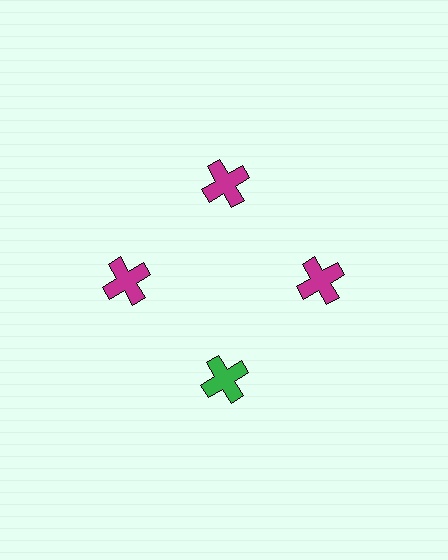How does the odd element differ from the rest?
It has a different color: green instead of magenta.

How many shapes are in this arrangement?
There are 4 shapes arranged in a ring pattern.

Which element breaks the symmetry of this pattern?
The green cross at roughly the 6 o'clock position breaks the symmetry. All other shapes are magenta crosses.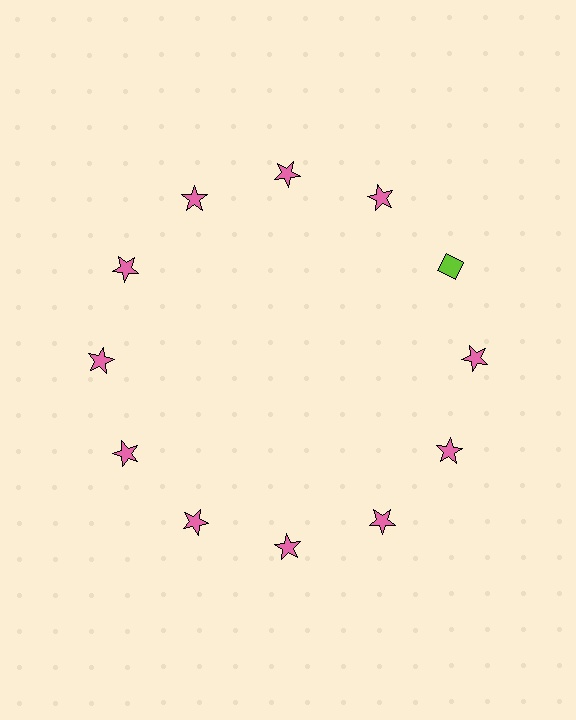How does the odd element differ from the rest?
It differs in both color (lime instead of pink) and shape (diamond instead of star).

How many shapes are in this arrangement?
There are 12 shapes arranged in a ring pattern.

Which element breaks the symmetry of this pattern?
The lime diamond at roughly the 2 o'clock position breaks the symmetry. All other shapes are pink stars.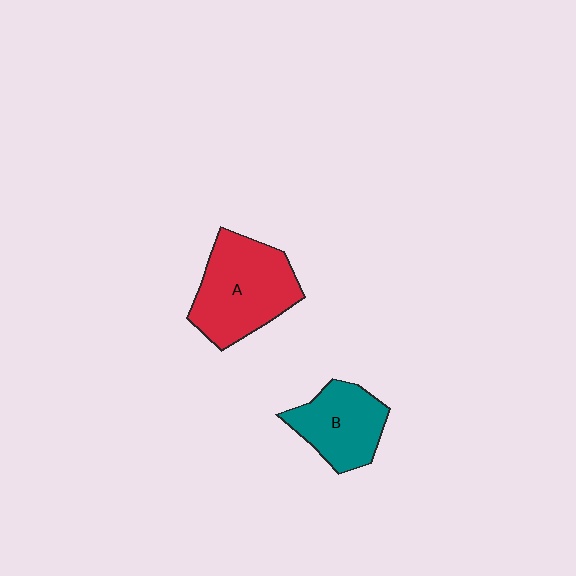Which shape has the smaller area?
Shape B (teal).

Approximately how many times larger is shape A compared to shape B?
Approximately 1.4 times.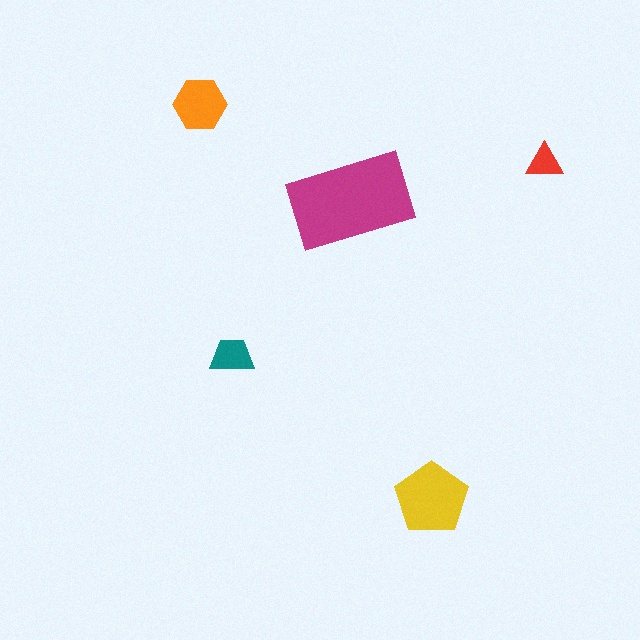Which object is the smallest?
The red triangle.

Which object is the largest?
The magenta rectangle.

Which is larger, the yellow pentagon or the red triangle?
The yellow pentagon.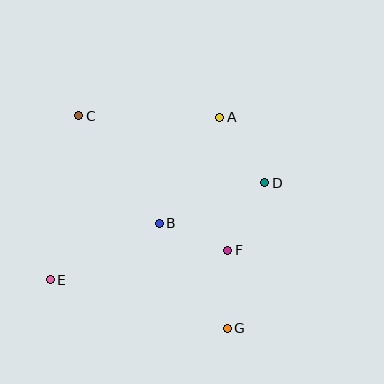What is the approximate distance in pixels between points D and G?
The distance between D and G is approximately 150 pixels.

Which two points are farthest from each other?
Points C and G are farthest from each other.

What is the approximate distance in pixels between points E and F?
The distance between E and F is approximately 180 pixels.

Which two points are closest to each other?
Points B and F are closest to each other.